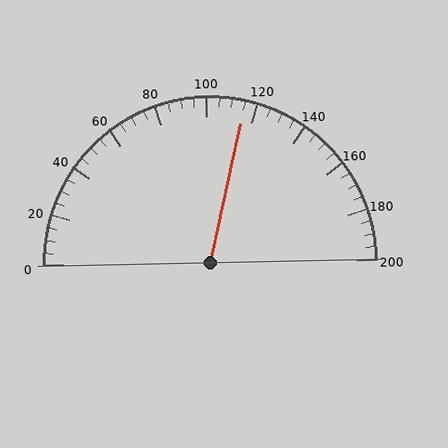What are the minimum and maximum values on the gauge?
The gauge ranges from 0 to 200.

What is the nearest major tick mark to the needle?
The nearest major tick mark is 120.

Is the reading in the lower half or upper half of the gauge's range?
The reading is in the upper half of the range (0 to 200).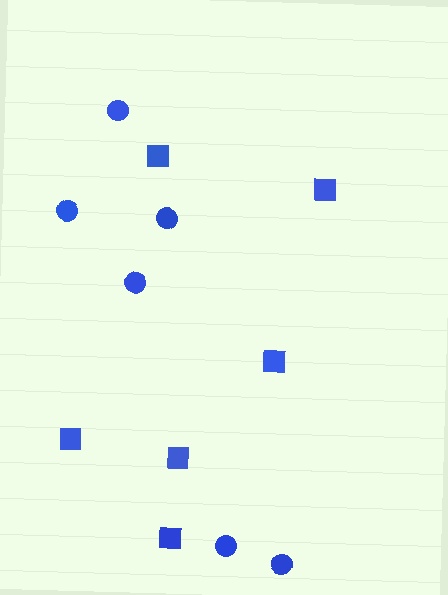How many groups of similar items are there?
There are 2 groups: one group of circles (6) and one group of squares (6).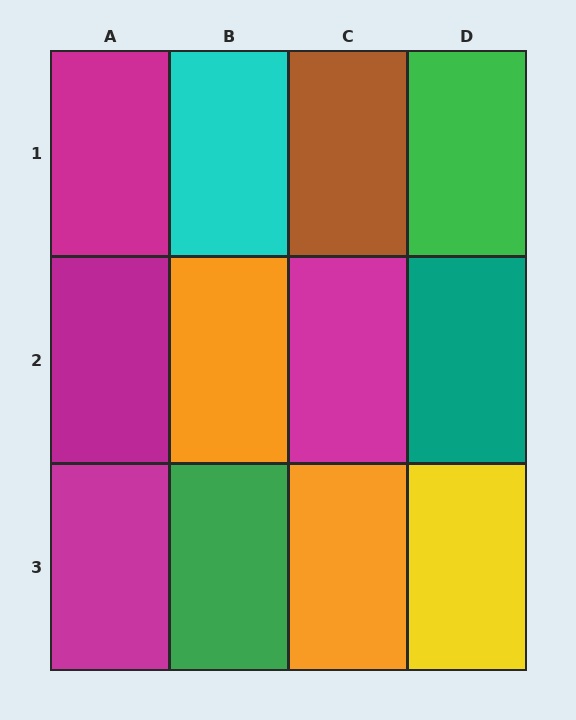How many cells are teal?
1 cell is teal.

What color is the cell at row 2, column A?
Magenta.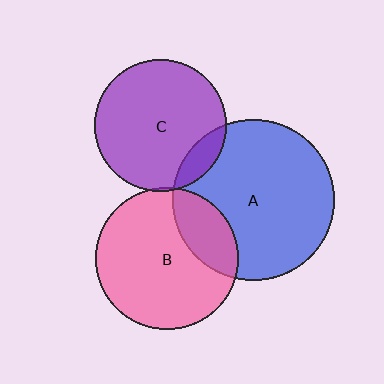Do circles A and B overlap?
Yes.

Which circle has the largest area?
Circle A (blue).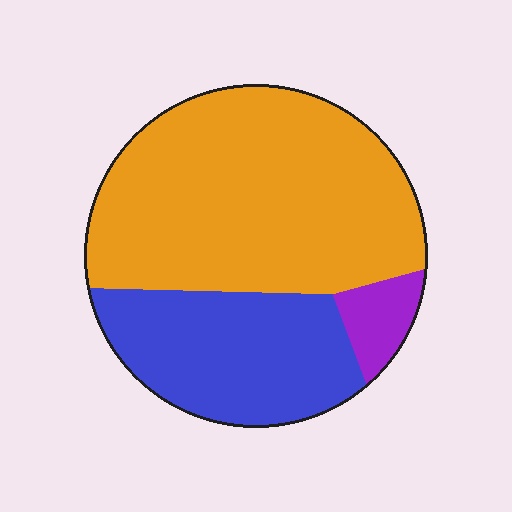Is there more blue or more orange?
Orange.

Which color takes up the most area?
Orange, at roughly 60%.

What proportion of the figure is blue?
Blue takes up between a quarter and a half of the figure.